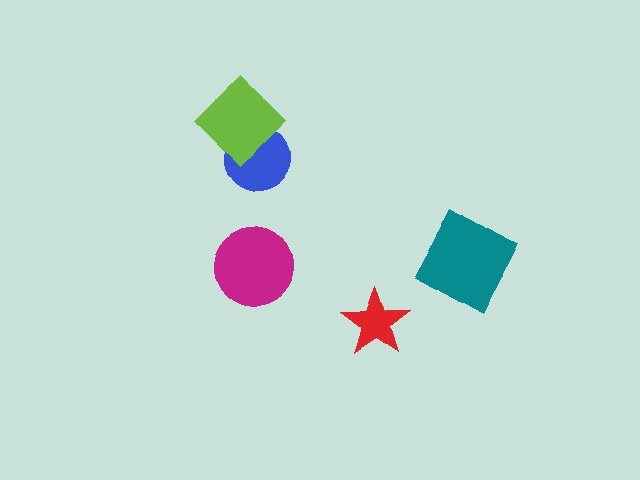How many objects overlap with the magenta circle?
0 objects overlap with the magenta circle.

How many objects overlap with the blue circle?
1 object overlaps with the blue circle.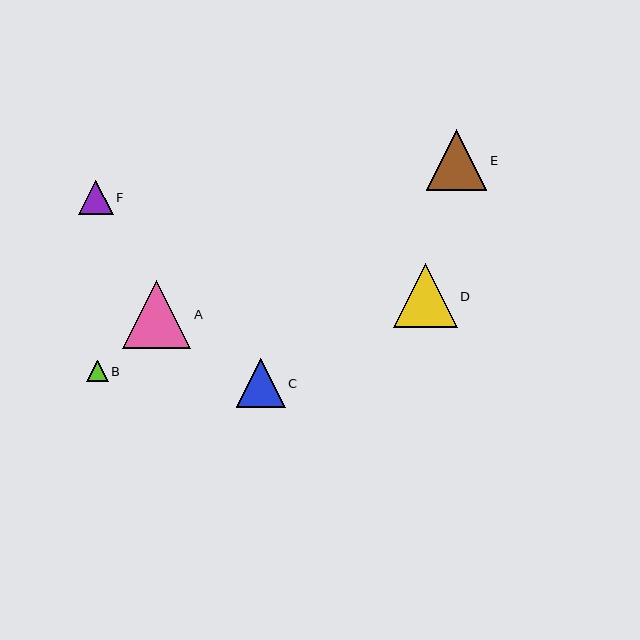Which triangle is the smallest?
Triangle B is the smallest with a size of approximately 22 pixels.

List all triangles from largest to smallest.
From largest to smallest: A, D, E, C, F, B.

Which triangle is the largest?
Triangle A is the largest with a size of approximately 68 pixels.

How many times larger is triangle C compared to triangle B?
Triangle C is approximately 2.3 times the size of triangle B.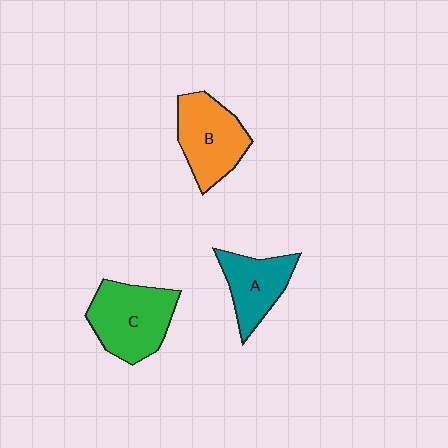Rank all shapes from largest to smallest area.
From largest to smallest: C (green), B (orange), A (teal).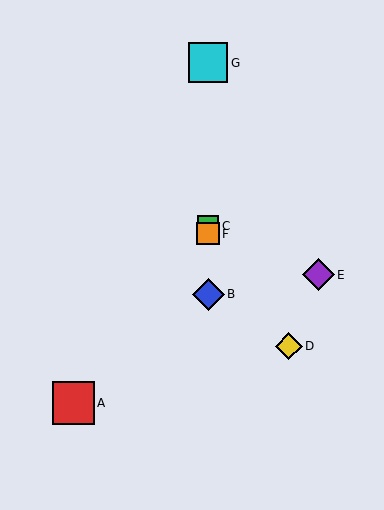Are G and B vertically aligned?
Yes, both are at x≈208.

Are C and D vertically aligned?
No, C is at x≈208 and D is at x≈289.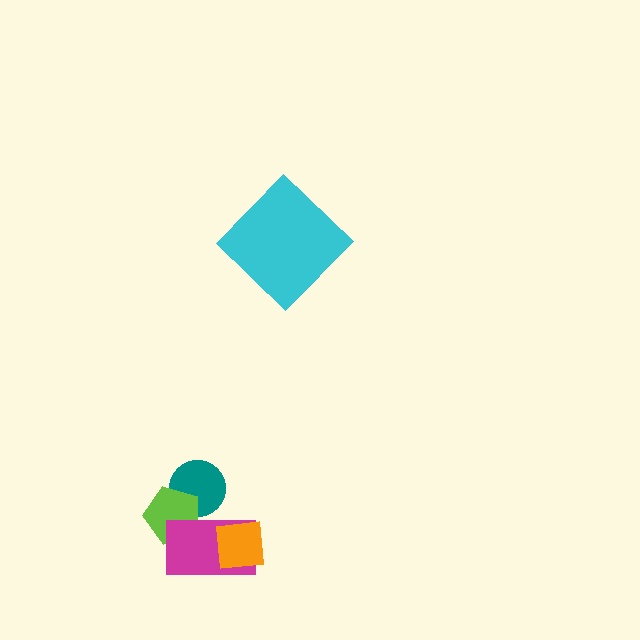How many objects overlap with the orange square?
1 object overlaps with the orange square.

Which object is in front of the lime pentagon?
The magenta rectangle is in front of the lime pentagon.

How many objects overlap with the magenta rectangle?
3 objects overlap with the magenta rectangle.